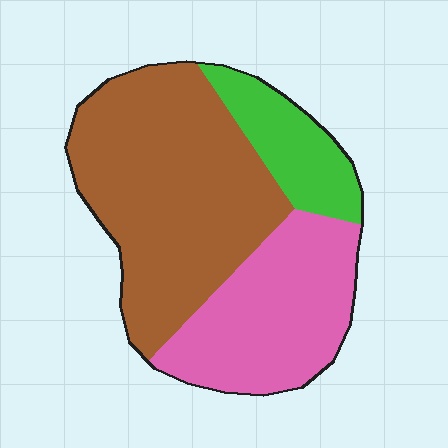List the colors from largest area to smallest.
From largest to smallest: brown, pink, green.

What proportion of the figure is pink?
Pink covers roughly 30% of the figure.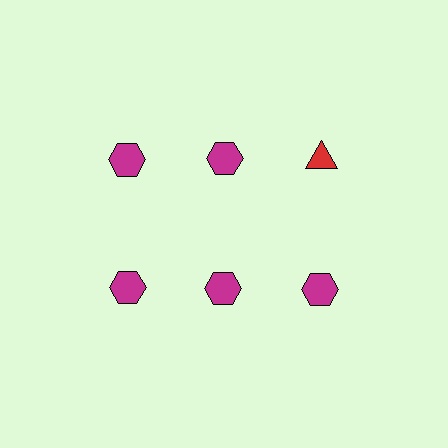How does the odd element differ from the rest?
It differs in both color (red instead of magenta) and shape (triangle instead of hexagon).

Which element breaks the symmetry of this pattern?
The red triangle in the top row, center column breaks the symmetry. All other shapes are magenta hexagons.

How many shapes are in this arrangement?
There are 6 shapes arranged in a grid pattern.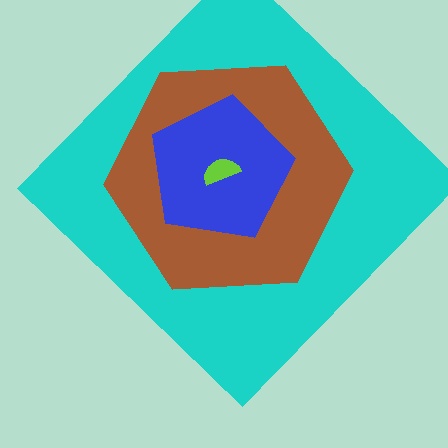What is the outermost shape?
The cyan diamond.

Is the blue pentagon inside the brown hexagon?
Yes.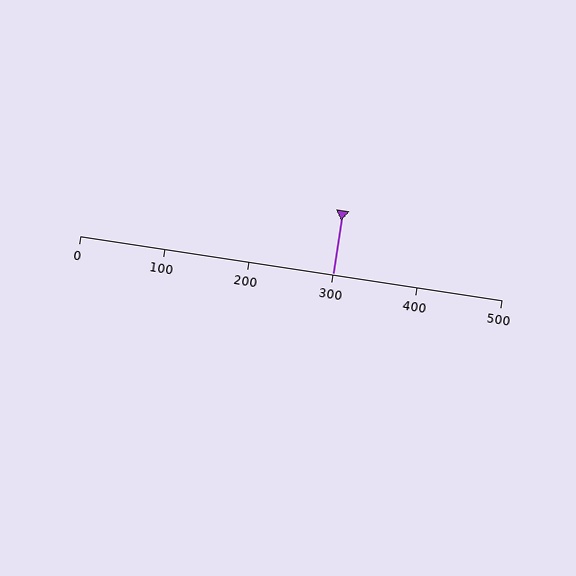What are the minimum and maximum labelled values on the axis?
The axis runs from 0 to 500.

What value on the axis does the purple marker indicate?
The marker indicates approximately 300.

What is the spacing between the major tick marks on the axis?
The major ticks are spaced 100 apart.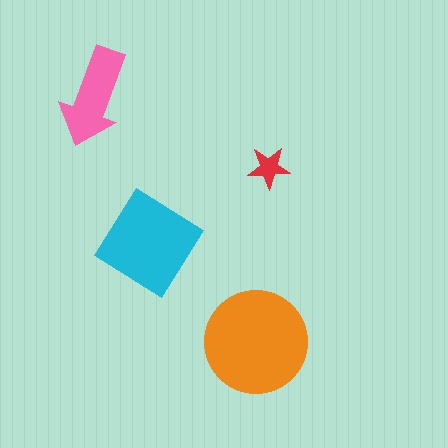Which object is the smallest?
The red star.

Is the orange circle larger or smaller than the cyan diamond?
Larger.